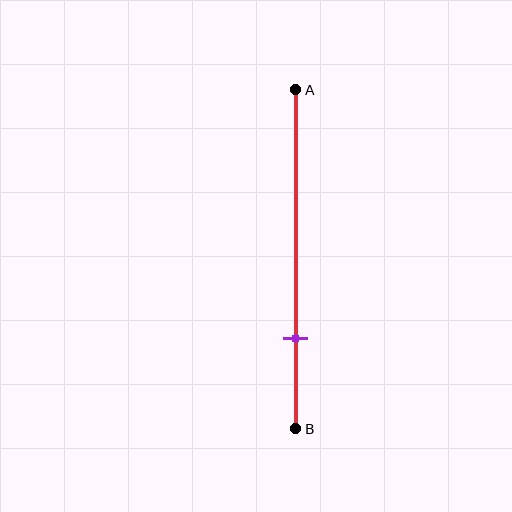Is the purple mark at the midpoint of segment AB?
No, the mark is at about 75% from A, not at the 50% midpoint.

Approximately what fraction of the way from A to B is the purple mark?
The purple mark is approximately 75% of the way from A to B.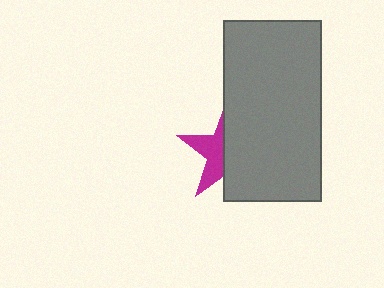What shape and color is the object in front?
The object in front is a gray rectangle.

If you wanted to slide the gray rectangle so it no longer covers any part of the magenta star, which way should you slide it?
Slide it right — that is the most direct way to separate the two shapes.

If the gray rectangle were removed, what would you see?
You would see the complete magenta star.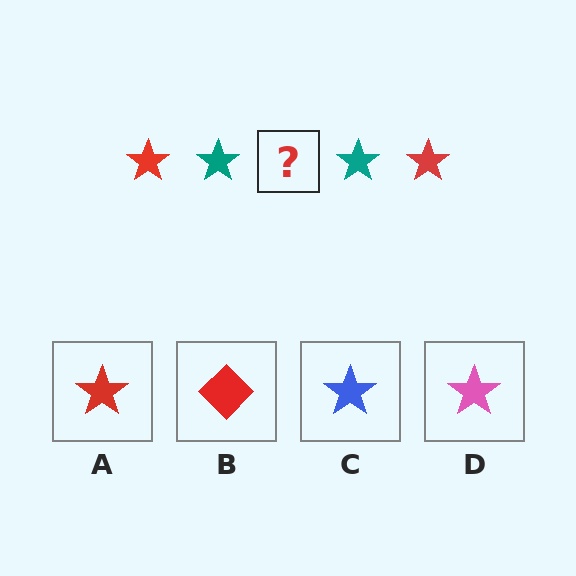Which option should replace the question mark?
Option A.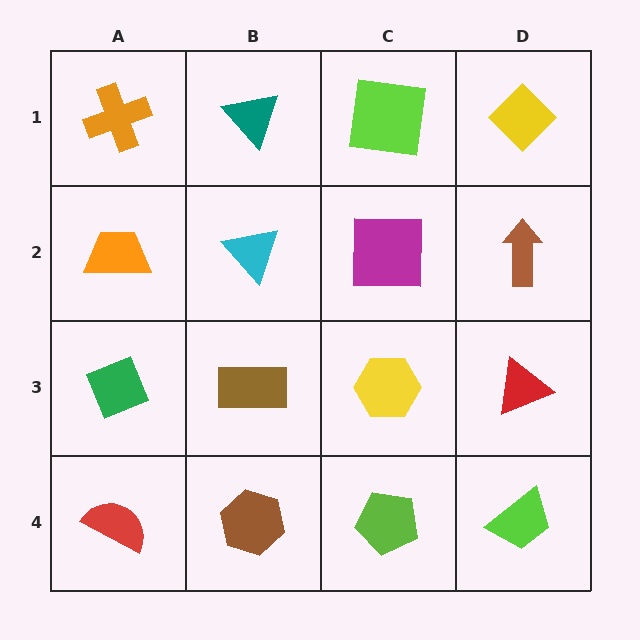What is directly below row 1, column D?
A brown arrow.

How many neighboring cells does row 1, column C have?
3.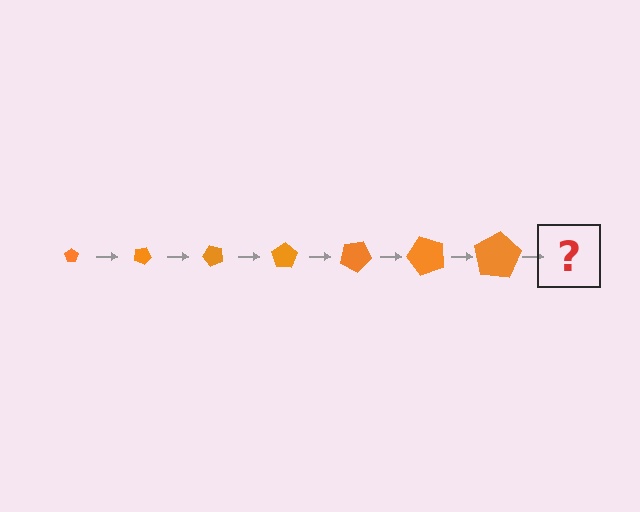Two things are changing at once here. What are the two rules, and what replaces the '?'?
The two rules are that the pentagon grows larger each step and it rotates 25 degrees each step. The '?' should be a pentagon, larger than the previous one and rotated 175 degrees from the start.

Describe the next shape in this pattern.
It should be a pentagon, larger than the previous one and rotated 175 degrees from the start.